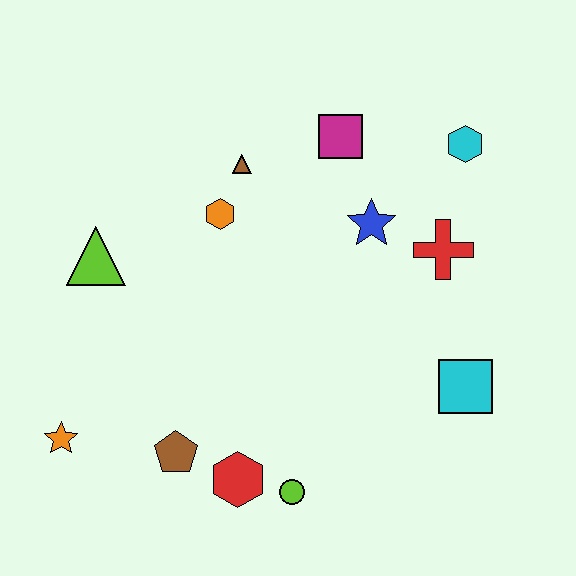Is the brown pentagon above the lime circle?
Yes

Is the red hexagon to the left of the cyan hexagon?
Yes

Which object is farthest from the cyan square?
The orange star is farthest from the cyan square.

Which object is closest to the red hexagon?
The lime circle is closest to the red hexagon.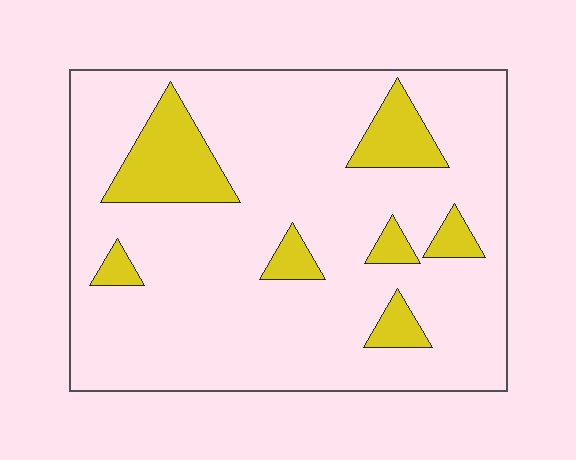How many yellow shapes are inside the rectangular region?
7.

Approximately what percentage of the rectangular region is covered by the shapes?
Approximately 15%.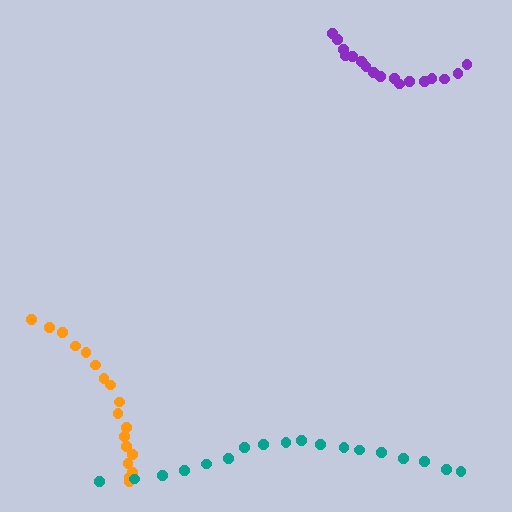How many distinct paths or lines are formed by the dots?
There are 3 distinct paths.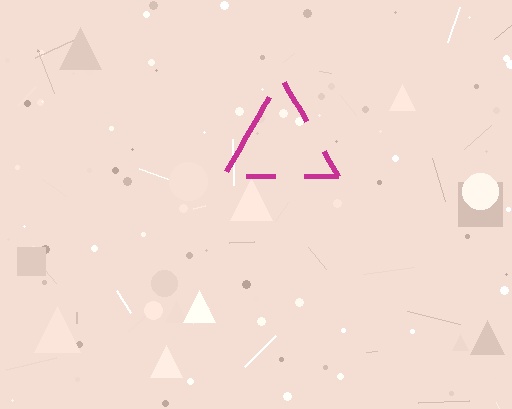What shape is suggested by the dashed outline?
The dashed outline suggests a triangle.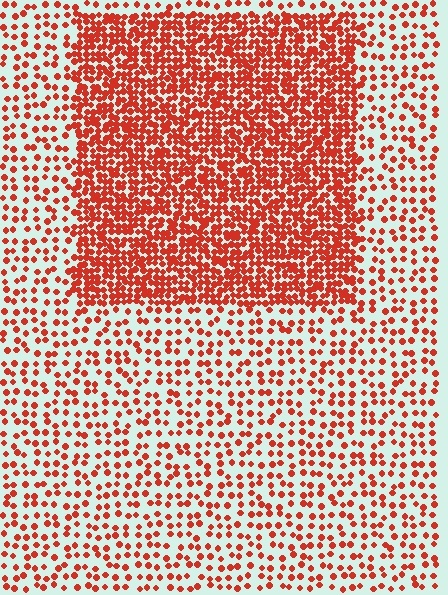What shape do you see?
I see a rectangle.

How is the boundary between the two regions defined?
The boundary is defined by a change in element density (approximately 2.6x ratio). All elements are the same color, size, and shape.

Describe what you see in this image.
The image contains small red elements arranged at two different densities. A rectangle-shaped region is visible where the elements are more densely packed than the surrounding area.